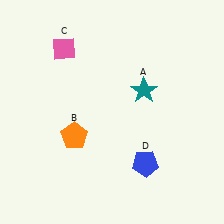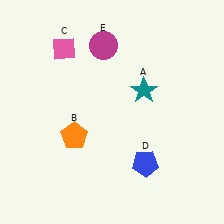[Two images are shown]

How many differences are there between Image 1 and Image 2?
There is 1 difference between the two images.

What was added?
A magenta circle (E) was added in Image 2.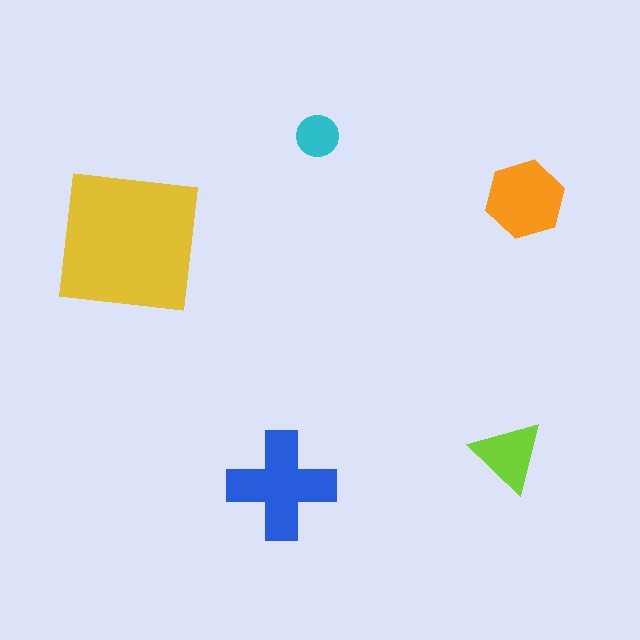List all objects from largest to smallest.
The yellow square, the blue cross, the orange hexagon, the lime triangle, the cyan circle.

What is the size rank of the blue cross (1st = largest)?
2nd.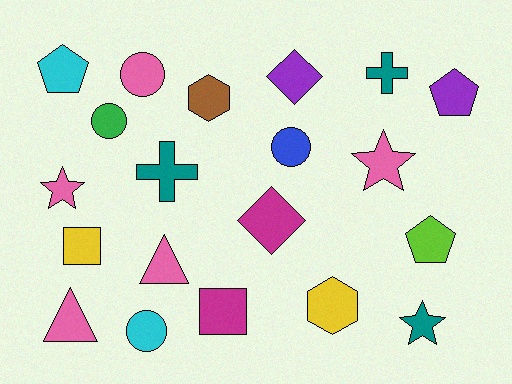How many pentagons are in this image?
There are 3 pentagons.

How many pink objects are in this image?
There are 5 pink objects.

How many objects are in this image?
There are 20 objects.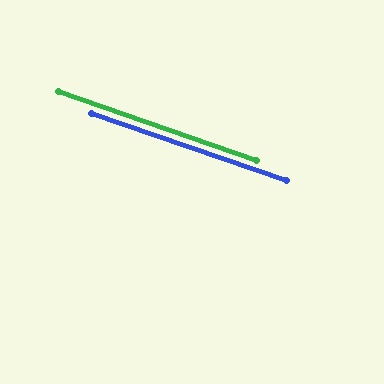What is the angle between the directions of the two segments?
Approximately 0 degrees.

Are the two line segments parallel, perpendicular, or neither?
Parallel — their directions differ by only 0.3°.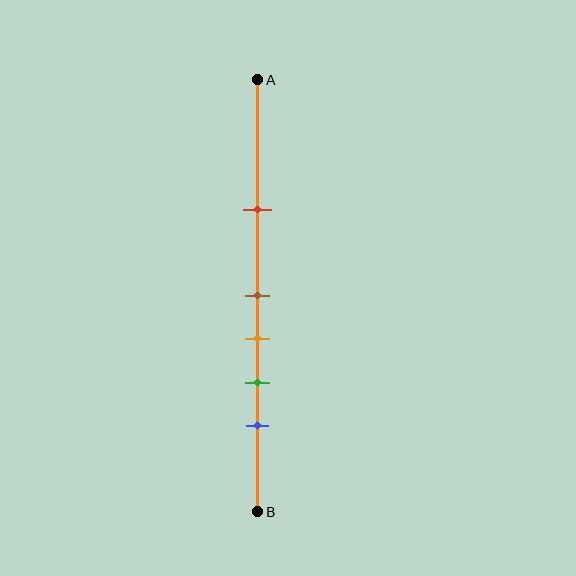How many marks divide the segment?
There are 5 marks dividing the segment.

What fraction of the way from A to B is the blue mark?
The blue mark is approximately 80% (0.8) of the way from A to B.